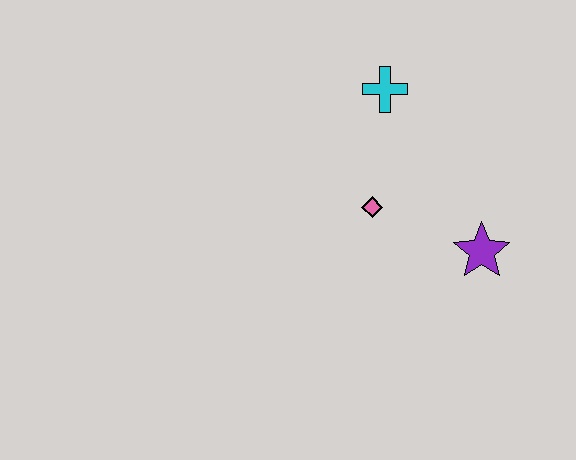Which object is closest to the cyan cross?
The pink diamond is closest to the cyan cross.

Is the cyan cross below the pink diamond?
No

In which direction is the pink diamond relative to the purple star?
The pink diamond is to the left of the purple star.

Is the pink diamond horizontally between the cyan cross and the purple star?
No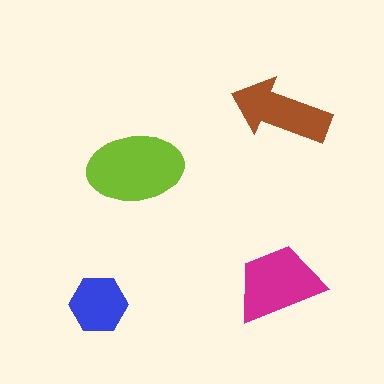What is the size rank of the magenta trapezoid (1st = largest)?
2nd.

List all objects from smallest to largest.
The blue hexagon, the brown arrow, the magenta trapezoid, the lime ellipse.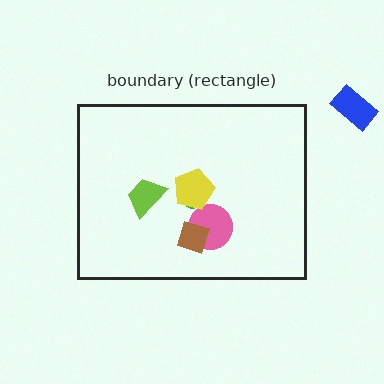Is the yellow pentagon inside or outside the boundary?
Inside.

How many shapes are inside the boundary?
5 inside, 1 outside.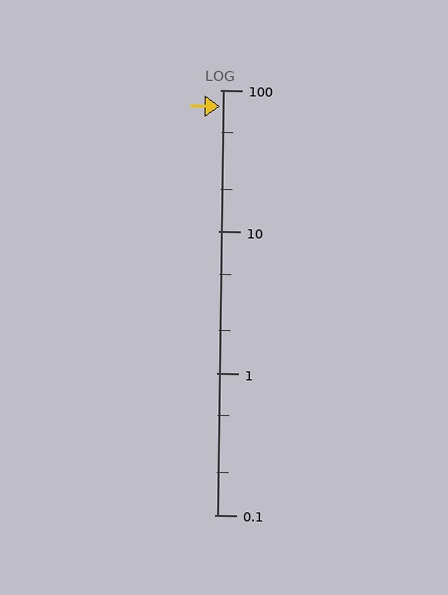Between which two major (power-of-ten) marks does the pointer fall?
The pointer is between 10 and 100.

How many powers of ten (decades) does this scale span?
The scale spans 3 decades, from 0.1 to 100.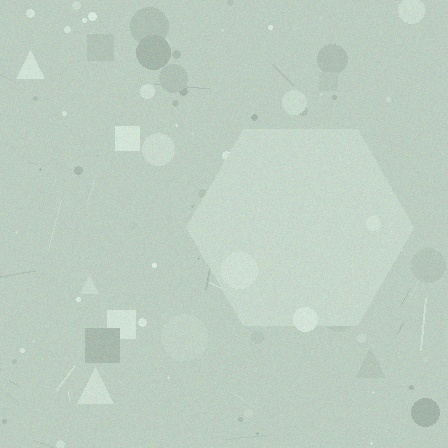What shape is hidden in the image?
A hexagon is hidden in the image.